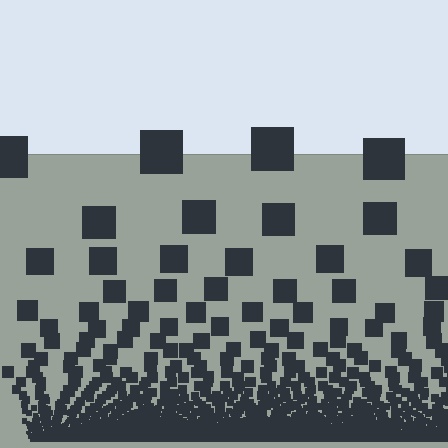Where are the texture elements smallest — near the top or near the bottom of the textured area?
Near the bottom.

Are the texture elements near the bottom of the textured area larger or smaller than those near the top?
Smaller. The gradient is inverted — elements near the bottom are smaller and denser.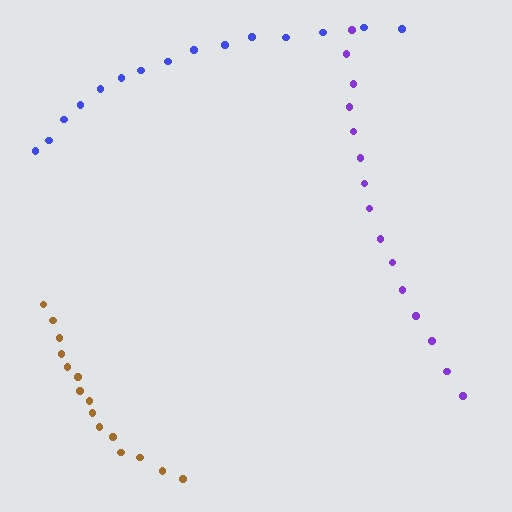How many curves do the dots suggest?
There are 3 distinct paths.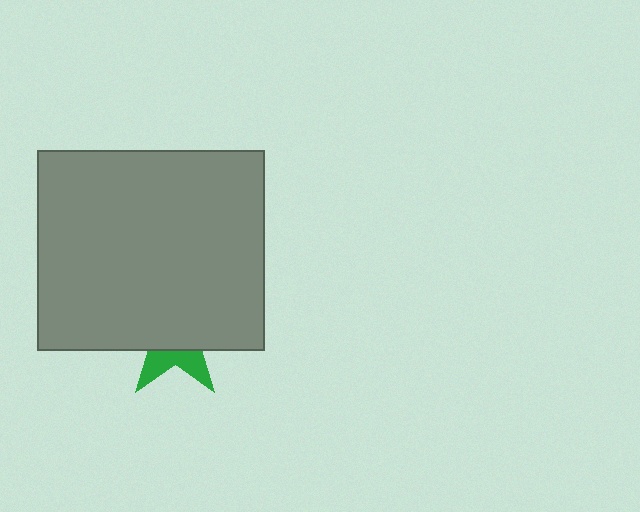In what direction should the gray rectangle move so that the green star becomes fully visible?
The gray rectangle should move up. That is the shortest direction to clear the overlap and leave the green star fully visible.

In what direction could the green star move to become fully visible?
The green star could move down. That would shift it out from behind the gray rectangle entirely.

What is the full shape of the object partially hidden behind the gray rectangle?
The partially hidden object is a green star.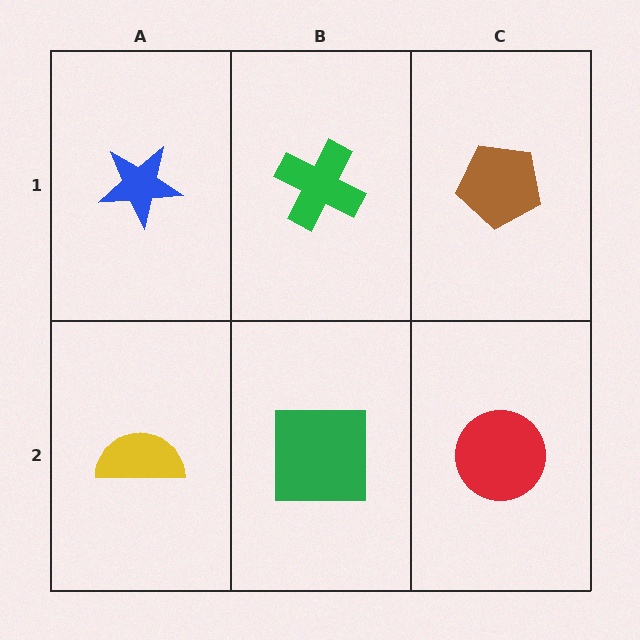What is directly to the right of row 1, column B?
A brown pentagon.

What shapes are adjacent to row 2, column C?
A brown pentagon (row 1, column C), a green square (row 2, column B).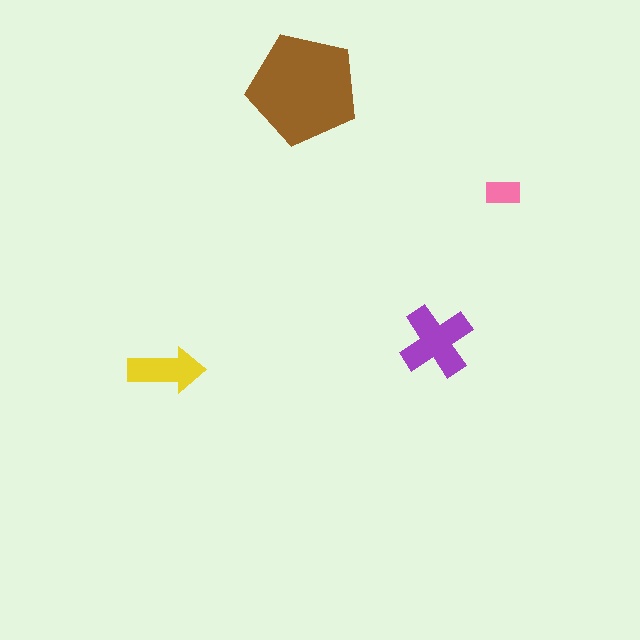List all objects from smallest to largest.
The pink rectangle, the yellow arrow, the purple cross, the brown pentagon.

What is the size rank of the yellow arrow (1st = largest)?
3rd.